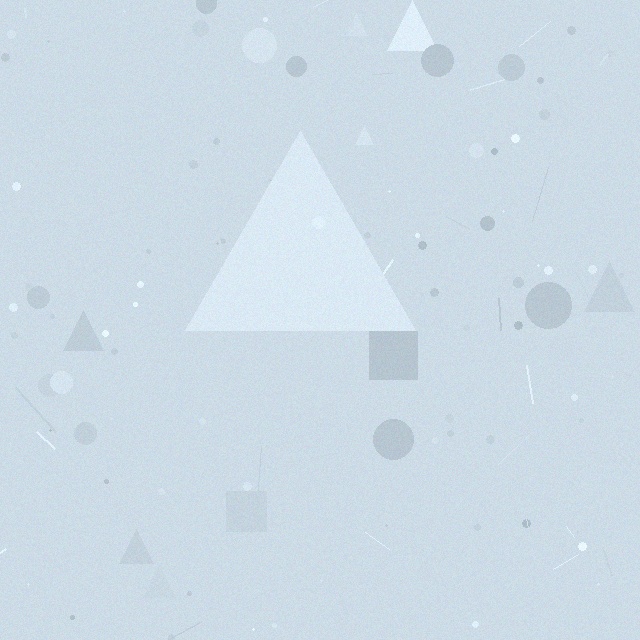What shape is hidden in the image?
A triangle is hidden in the image.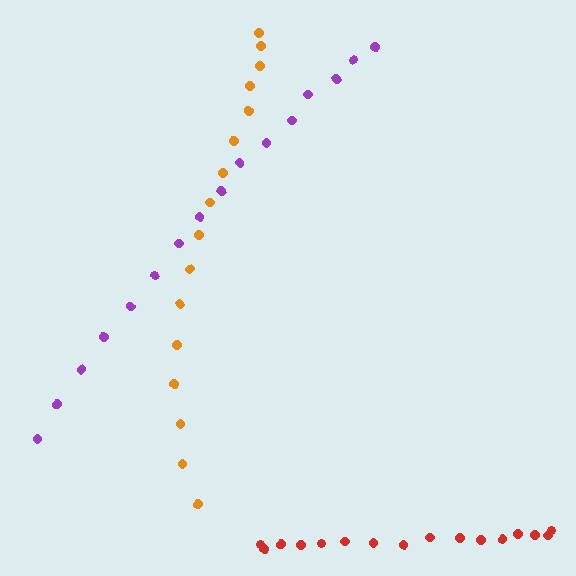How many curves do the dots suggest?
There are 3 distinct paths.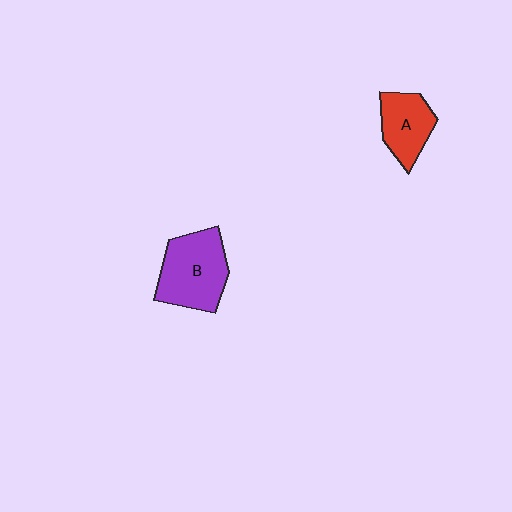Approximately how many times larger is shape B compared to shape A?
Approximately 1.5 times.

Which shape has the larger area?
Shape B (purple).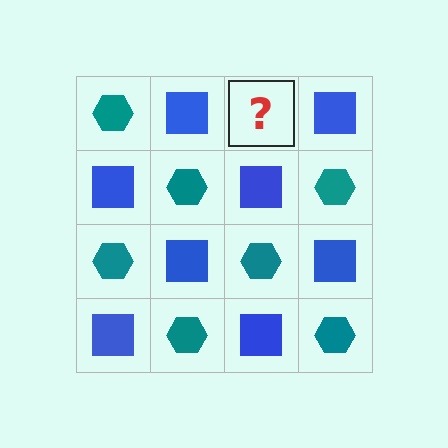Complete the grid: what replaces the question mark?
The question mark should be replaced with a teal hexagon.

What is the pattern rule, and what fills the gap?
The rule is that it alternates teal hexagon and blue square in a checkerboard pattern. The gap should be filled with a teal hexagon.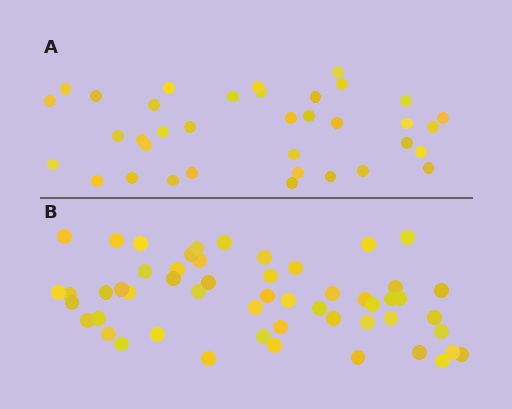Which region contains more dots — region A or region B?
Region B (the bottom region) has more dots.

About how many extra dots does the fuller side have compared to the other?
Region B has approximately 15 more dots than region A.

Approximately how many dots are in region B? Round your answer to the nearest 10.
About 50 dots. (The exact count is 53, which rounds to 50.)